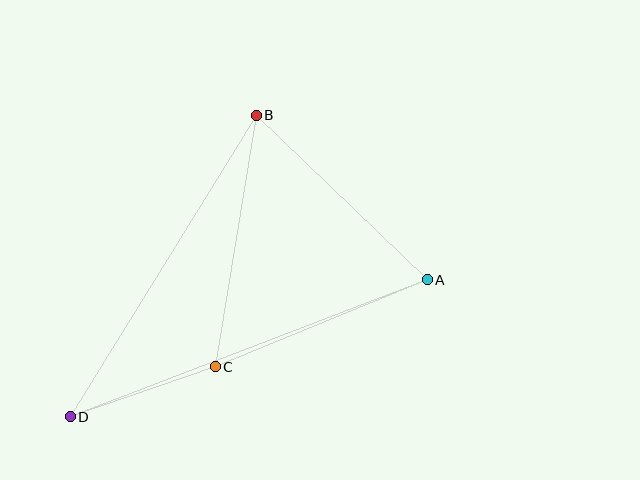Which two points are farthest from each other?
Points A and D are farthest from each other.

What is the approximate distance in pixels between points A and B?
The distance between A and B is approximately 237 pixels.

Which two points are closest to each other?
Points C and D are closest to each other.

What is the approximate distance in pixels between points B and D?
The distance between B and D is approximately 354 pixels.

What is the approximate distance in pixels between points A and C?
The distance between A and C is approximately 229 pixels.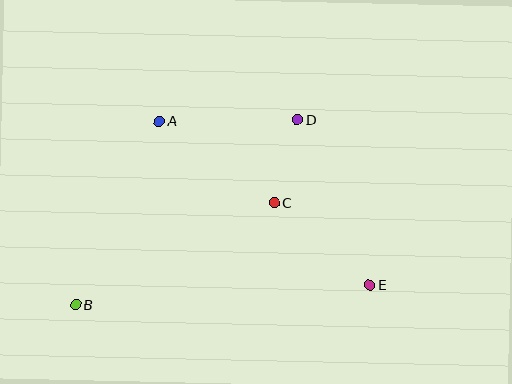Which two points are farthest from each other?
Points B and E are farthest from each other.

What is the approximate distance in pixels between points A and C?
The distance between A and C is approximately 141 pixels.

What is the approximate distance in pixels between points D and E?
The distance between D and E is approximately 180 pixels.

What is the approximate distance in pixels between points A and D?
The distance between A and D is approximately 138 pixels.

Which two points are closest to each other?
Points C and D are closest to each other.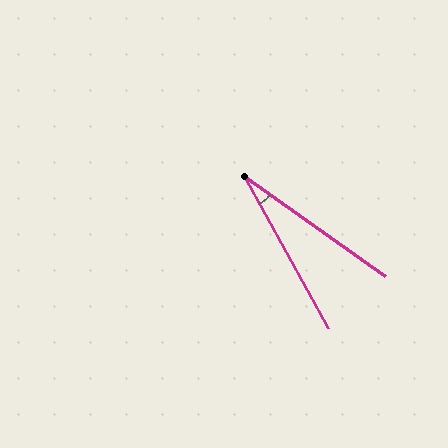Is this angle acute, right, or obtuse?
It is acute.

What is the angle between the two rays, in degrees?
Approximately 25 degrees.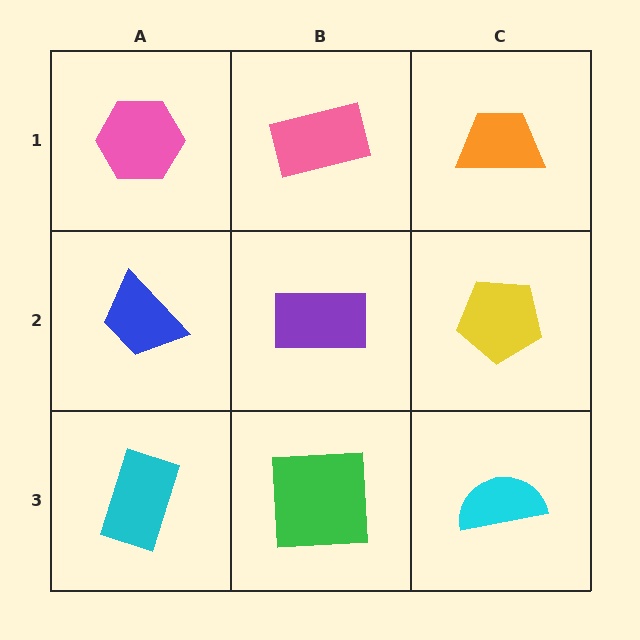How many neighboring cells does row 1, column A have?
2.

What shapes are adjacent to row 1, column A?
A blue trapezoid (row 2, column A), a pink rectangle (row 1, column B).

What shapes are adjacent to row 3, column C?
A yellow pentagon (row 2, column C), a green square (row 3, column B).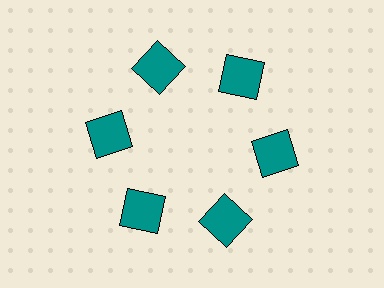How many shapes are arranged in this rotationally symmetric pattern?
There are 6 shapes, arranged in 6 groups of 1.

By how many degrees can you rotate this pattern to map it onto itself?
The pattern maps onto itself every 60 degrees of rotation.